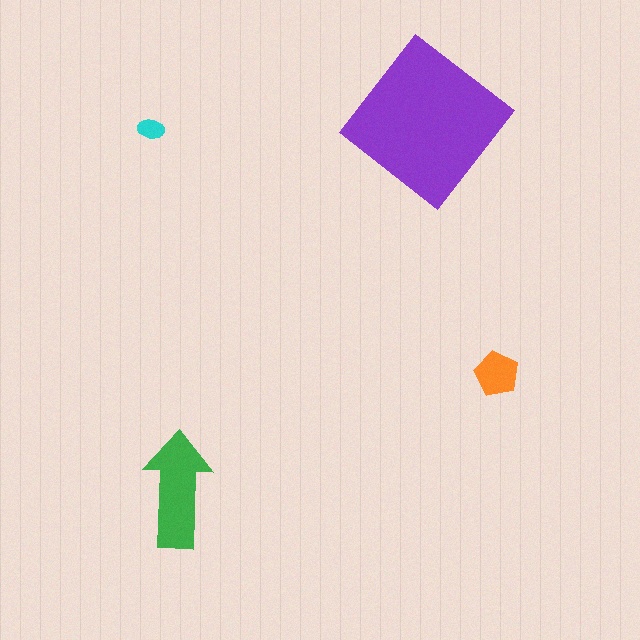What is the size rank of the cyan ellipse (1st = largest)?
4th.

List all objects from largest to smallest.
The purple diamond, the green arrow, the orange pentagon, the cyan ellipse.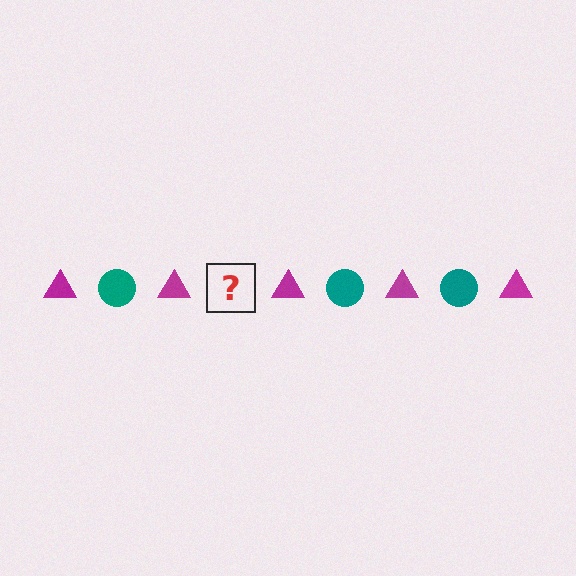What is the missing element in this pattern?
The missing element is a teal circle.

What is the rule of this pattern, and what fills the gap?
The rule is that the pattern alternates between magenta triangle and teal circle. The gap should be filled with a teal circle.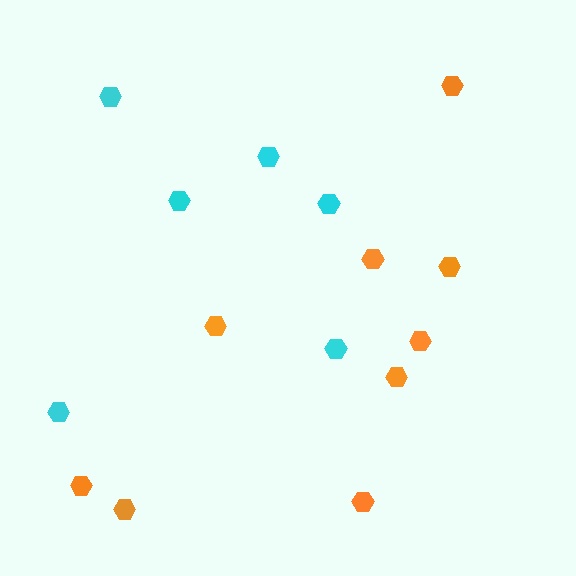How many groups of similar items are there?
There are 2 groups: one group of cyan hexagons (6) and one group of orange hexagons (9).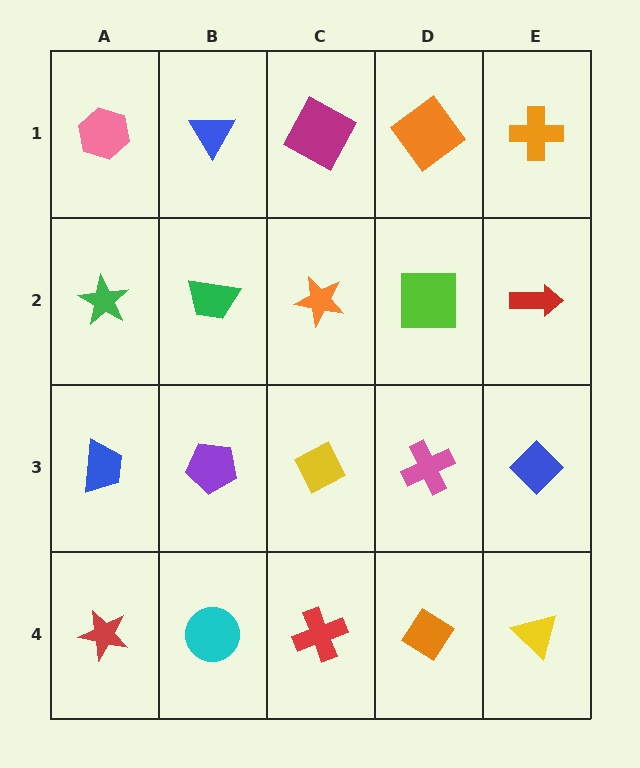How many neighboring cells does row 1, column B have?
3.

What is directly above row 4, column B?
A purple pentagon.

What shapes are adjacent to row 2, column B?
A blue triangle (row 1, column B), a purple pentagon (row 3, column B), a green star (row 2, column A), an orange star (row 2, column C).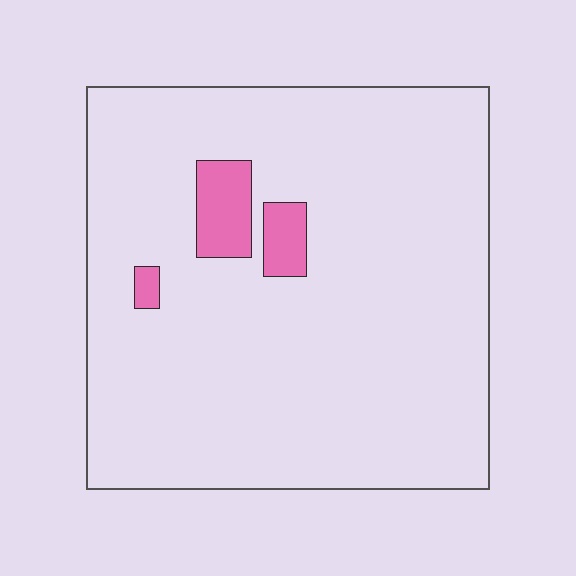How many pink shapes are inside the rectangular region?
3.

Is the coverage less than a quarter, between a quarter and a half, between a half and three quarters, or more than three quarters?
Less than a quarter.